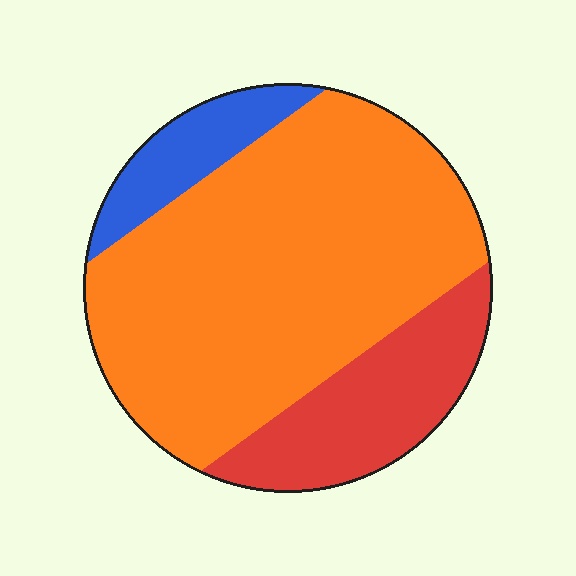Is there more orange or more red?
Orange.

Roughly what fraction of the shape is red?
Red takes up less than a quarter of the shape.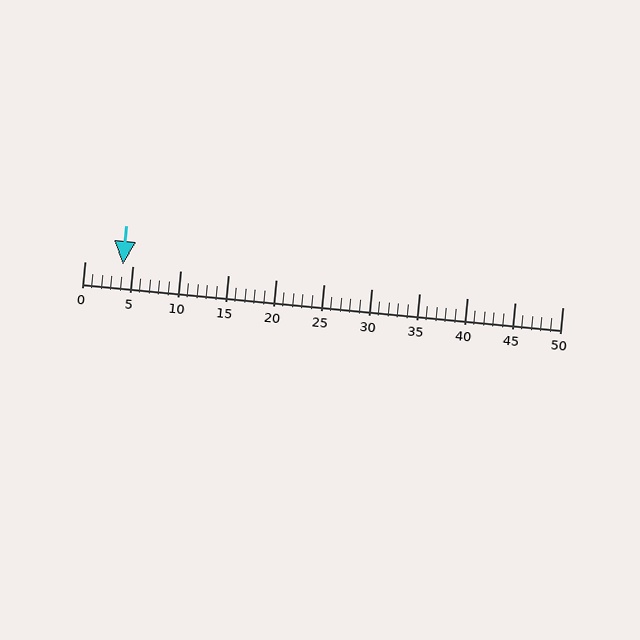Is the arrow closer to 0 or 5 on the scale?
The arrow is closer to 5.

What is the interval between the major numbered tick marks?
The major tick marks are spaced 5 units apart.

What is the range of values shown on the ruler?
The ruler shows values from 0 to 50.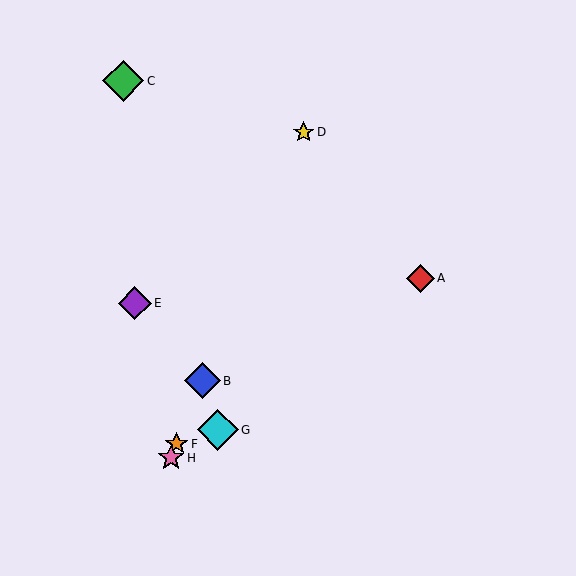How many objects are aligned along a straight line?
4 objects (B, D, F, H) are aligned along a straight line.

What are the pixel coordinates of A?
Object A is at (420, 278).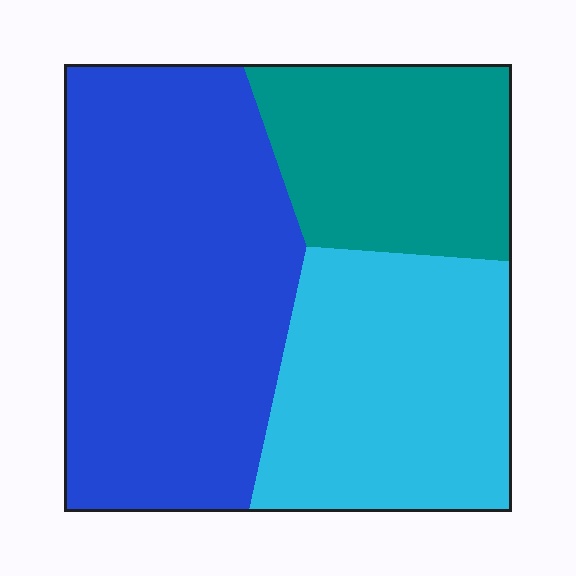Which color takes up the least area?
Teal, at roughly 20%.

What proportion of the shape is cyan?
Cyan covers about 30% of the shape.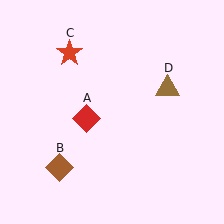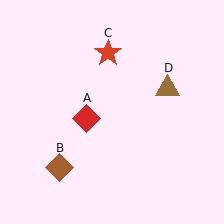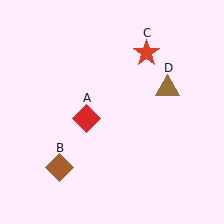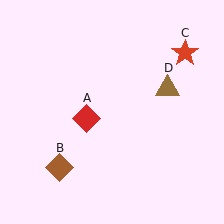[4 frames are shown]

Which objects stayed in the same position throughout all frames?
Red diamond (object A) and brown diamond (object B) and brown triangle (object D) remained stationary.